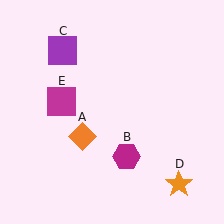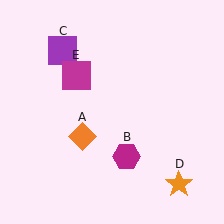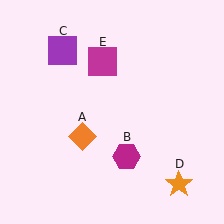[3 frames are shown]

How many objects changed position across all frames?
1 object changed position: magenta square (object E).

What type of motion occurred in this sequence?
The magenta square (object E) rotated clockwise around the center of the scene.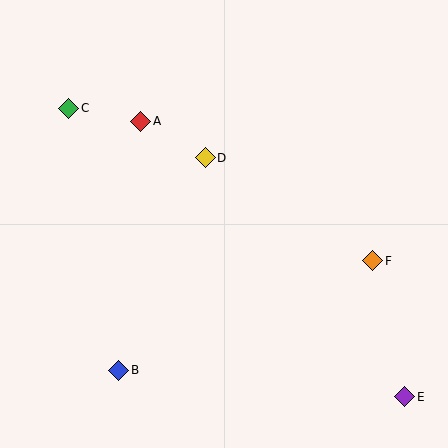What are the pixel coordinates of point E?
Point E is at (405, 397).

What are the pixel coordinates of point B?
Point B is at (118, 370).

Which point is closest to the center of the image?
Point D at (205, 158) is closest to the center.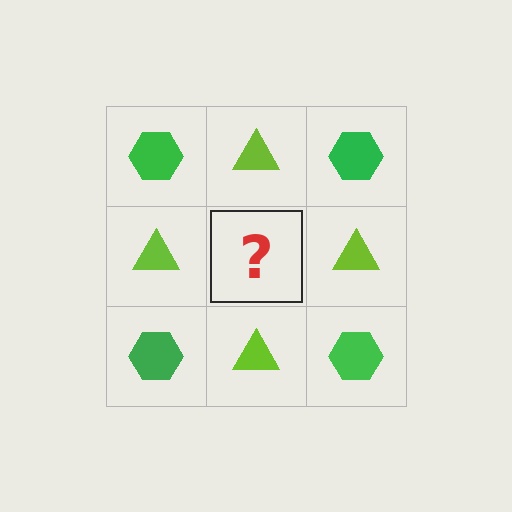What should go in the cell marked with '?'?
The missing cell should contain a green hexagon.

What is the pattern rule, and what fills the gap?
The rule is that it alternates green hexagon and lime triangle in a checkerboard pattern. The gap should be filled with a green hexagon.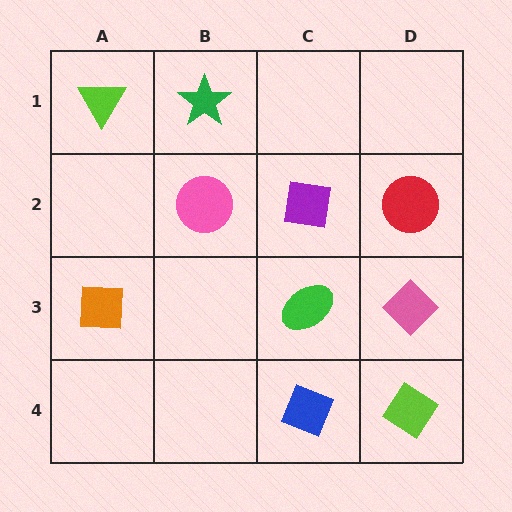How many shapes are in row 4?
2 shapes.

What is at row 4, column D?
A lime diamond.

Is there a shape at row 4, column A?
No, that cell is empty.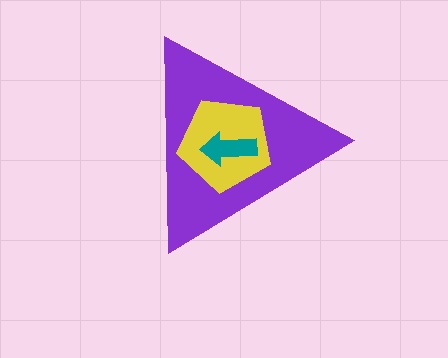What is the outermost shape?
The purple triangle.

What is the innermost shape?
The teal arrow.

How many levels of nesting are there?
3.